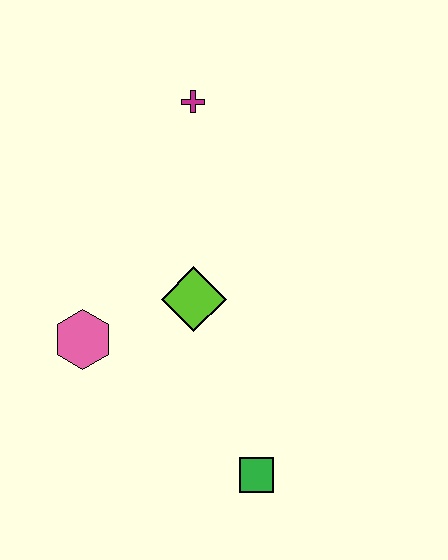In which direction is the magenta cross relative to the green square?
The magenta cross is above the green square.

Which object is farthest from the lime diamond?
The magenta cross is farthest from the lime diamond.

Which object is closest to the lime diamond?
The pink hexagon is closest to the lime diamond.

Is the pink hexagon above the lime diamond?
No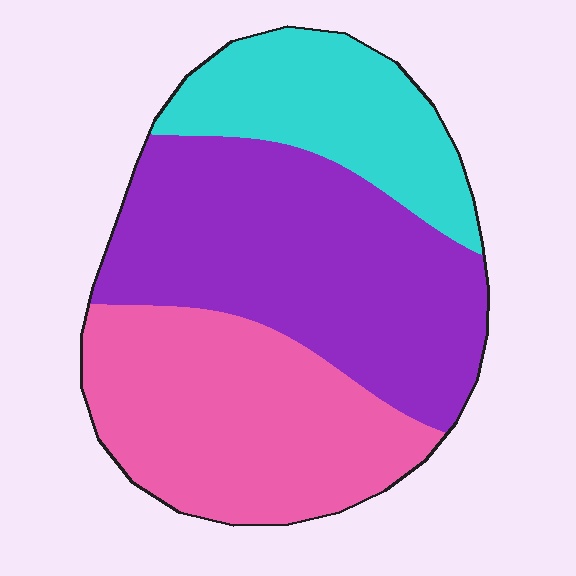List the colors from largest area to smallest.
From largest to smallest: purple, pink, cyan.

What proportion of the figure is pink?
Pink takes up about one third (1/3) of the figure.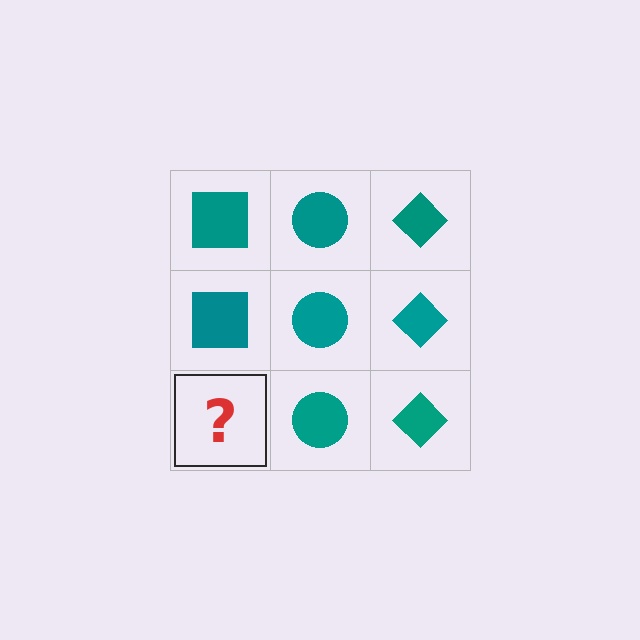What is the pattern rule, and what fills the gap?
The rule is that each column has a consistent shape. The gap should be filled with a teal square.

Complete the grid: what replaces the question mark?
The question mark should be replaced with a teal square.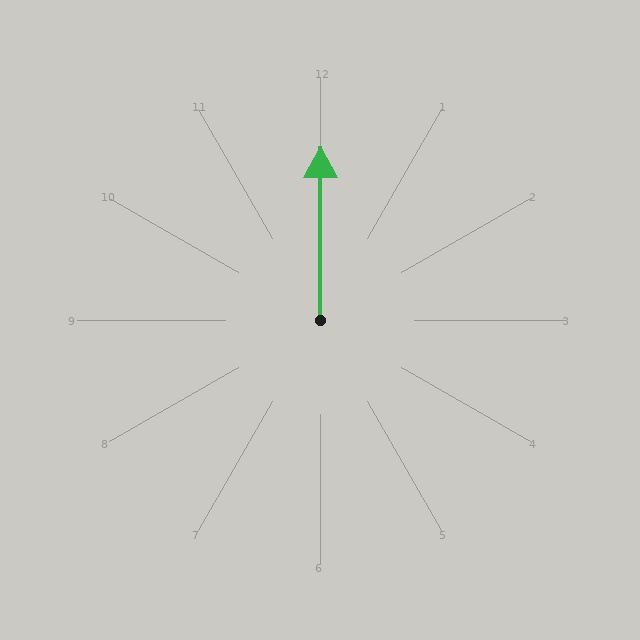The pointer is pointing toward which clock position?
Roughly 12 o'clock.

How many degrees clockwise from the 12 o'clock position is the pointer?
Approximately 0 degrees.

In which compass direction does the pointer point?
North.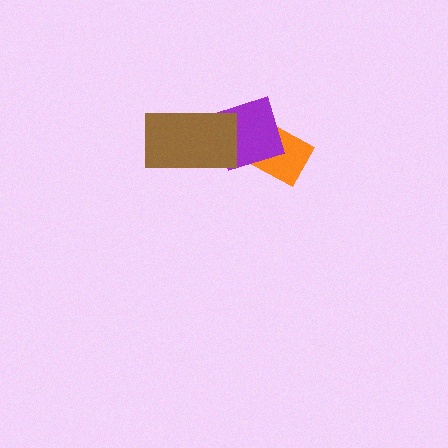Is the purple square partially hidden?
Yes, it is partially covered by another shape.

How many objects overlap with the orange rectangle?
1 object overlaps with the orange rectangle.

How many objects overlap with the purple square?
2 objects overlap with the purple square.